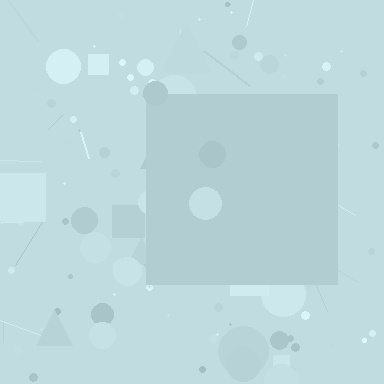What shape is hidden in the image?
A square is hidden in the image.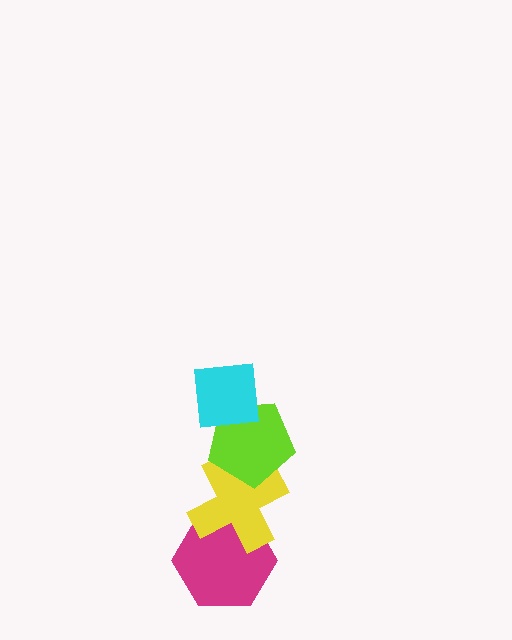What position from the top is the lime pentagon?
The lime pentagon is 2nd from the top.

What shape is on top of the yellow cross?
The lime pentagon is on top of the yellow cross.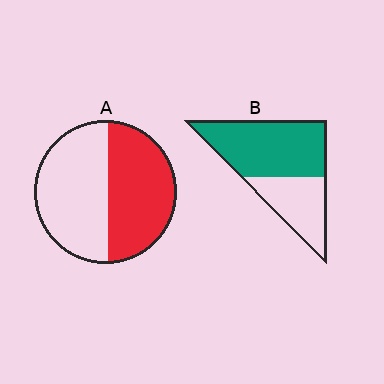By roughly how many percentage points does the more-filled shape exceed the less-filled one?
By roughly 15 percentage points (B over A).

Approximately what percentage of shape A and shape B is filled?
A is approximately 50% and B is approximately 65%.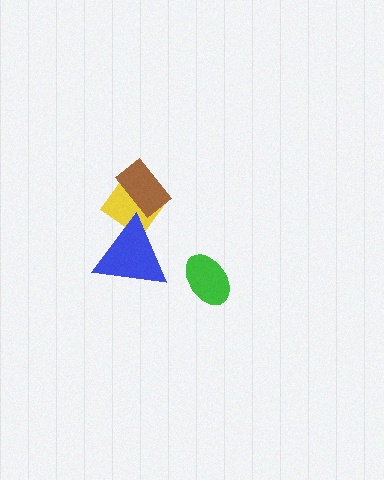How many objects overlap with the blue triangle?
1 object overlaps with the blue triangle.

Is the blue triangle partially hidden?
No, no other shape covers it.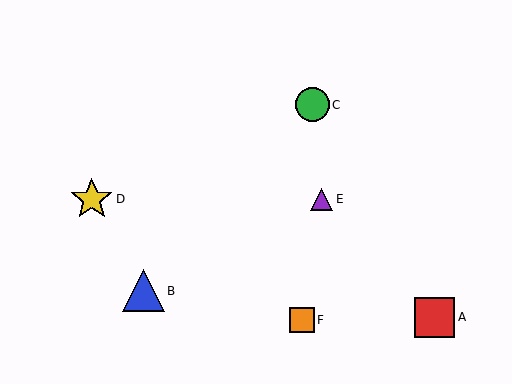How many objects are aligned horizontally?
2 objects (D, E) are aligned horizontally.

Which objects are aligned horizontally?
Objects D, E are aligned horizontally.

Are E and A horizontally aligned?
No, E is at y≈199 and A is at y≈317.